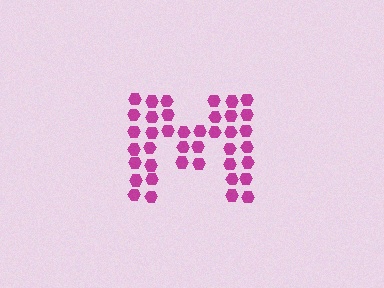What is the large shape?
The large shape is the letter M.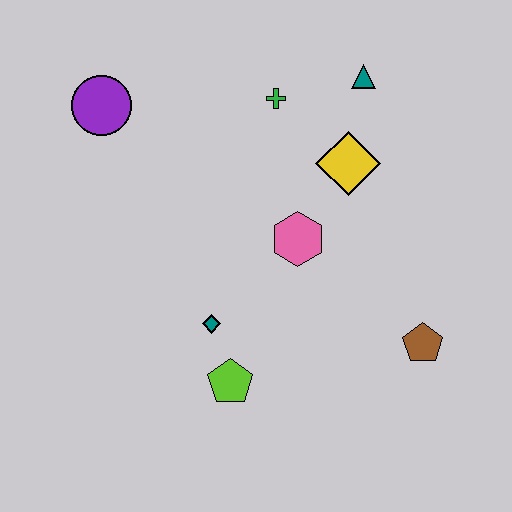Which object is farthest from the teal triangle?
The lime pentagon is farthest from the teal triangle.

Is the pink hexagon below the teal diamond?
No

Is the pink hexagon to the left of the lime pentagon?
No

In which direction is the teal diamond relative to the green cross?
The teal diamond is below the green cross.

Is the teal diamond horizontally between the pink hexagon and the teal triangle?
No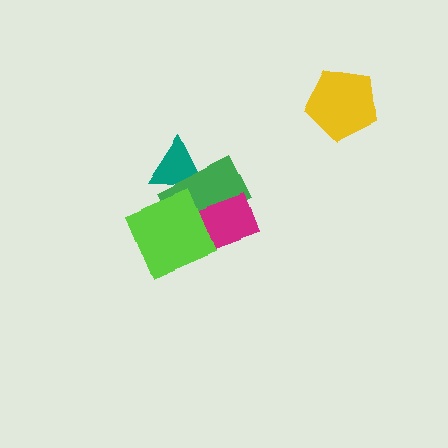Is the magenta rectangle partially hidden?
Yes, it is partially covered by another shape.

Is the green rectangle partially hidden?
Yes, it is partially covered by another shape.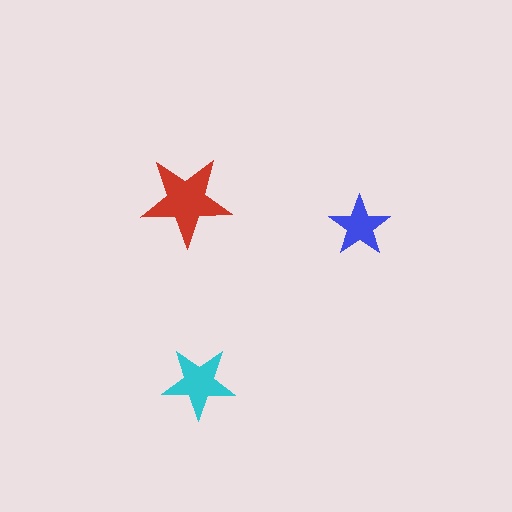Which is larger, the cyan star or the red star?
The red one.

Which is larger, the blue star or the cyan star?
The cyan one.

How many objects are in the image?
There are 3 objects in the image.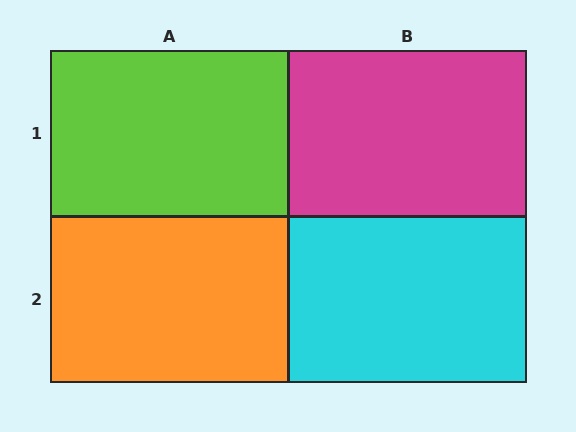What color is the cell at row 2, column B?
Cyan.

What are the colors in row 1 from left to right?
Lime, magenta.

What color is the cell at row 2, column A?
Orange.